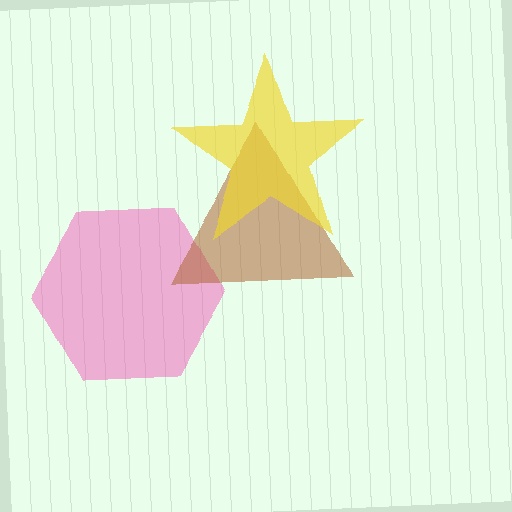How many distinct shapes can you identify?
There are 3 distinct shapes: a pink hexagon, a brown triangle, a yellow star.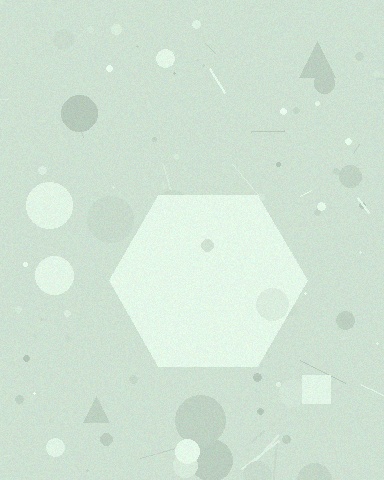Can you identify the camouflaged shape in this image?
The camouflaged shape is a hexagon.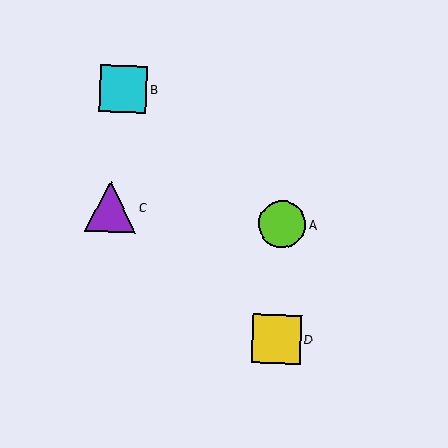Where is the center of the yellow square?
The center of the yellow square is at (276, 339).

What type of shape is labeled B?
Shape B is a cyan square.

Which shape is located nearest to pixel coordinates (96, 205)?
The purple triangle (labeled C) at (110, 207) is nearest to that location.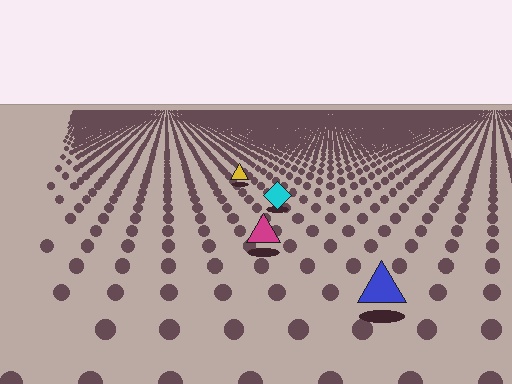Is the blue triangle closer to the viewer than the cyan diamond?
Yes. The blue triangle is closer — you can tell from the texture gradient: the ground texture is coarser near it.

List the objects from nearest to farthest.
From nearest to farthest: the blue triangle, the magenta triangle, the cyan diamond, the yellow triangle.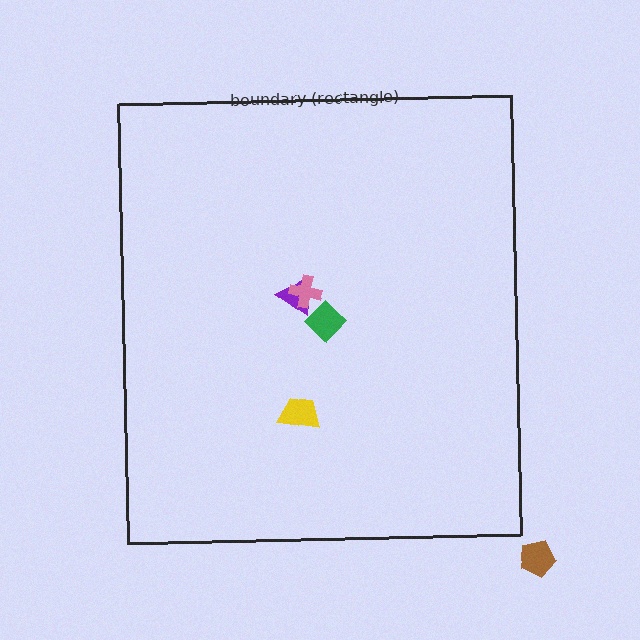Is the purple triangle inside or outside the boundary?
Inside.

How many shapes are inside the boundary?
4 inside, 1 outside.